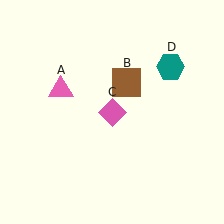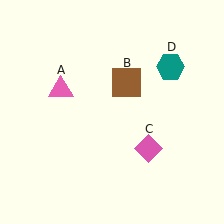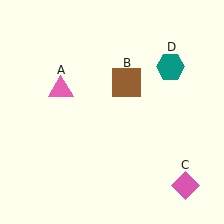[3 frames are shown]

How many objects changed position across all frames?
1 object changed position: pink diamond (object C).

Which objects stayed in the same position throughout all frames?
Pink triangle (object A) and brown square (object B) and teal hexagon (object D) remained stationary.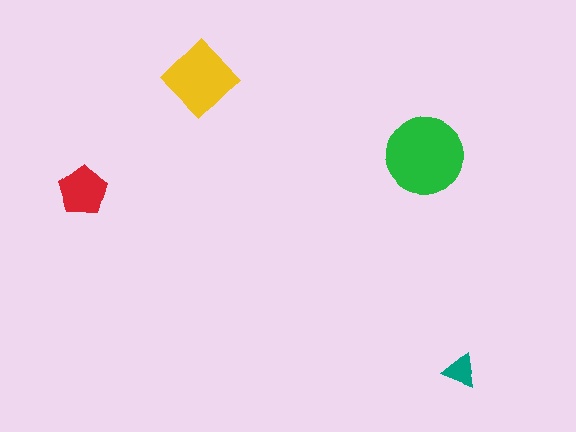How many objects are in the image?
There are 4 objects in the image.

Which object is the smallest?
The teal triangle.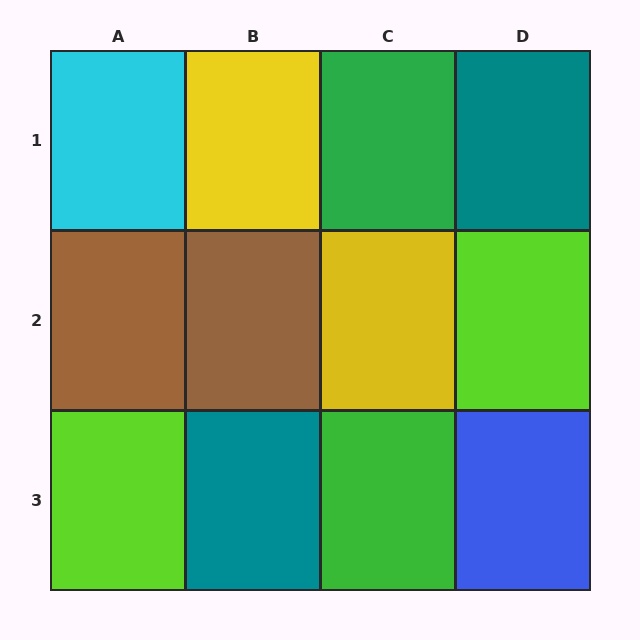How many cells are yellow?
2 cells are yellow.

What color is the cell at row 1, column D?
Teal.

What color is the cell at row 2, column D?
Lime.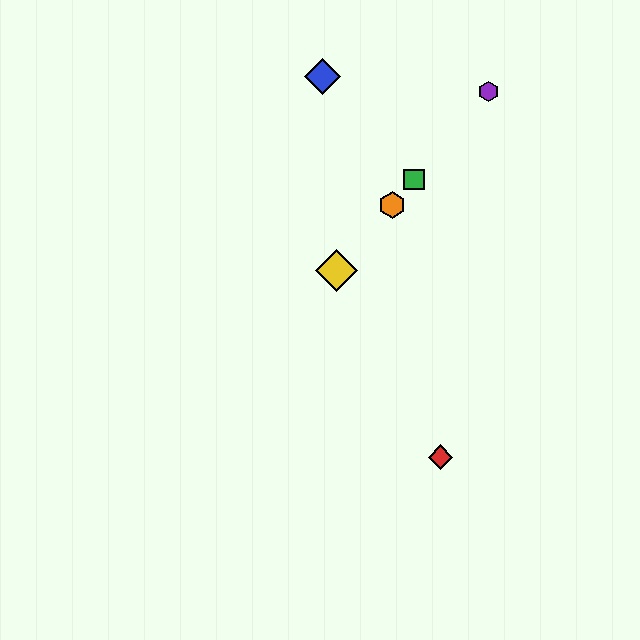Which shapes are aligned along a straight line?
The green square, the yellow diamond, the purple hexagon, the orange hexagon are aligned along a straight line.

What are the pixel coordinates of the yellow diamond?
The yellow diamond is at (336, 271).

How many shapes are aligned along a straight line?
4 shapes (the green square, the yellow diamond, the purple hexagon, the orange hexagon) are aligned along a straight line.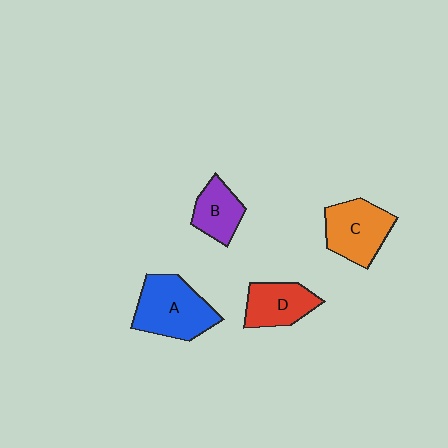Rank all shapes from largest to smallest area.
From largest to smallest: A (blue), C (orange), D (red), B (purple).